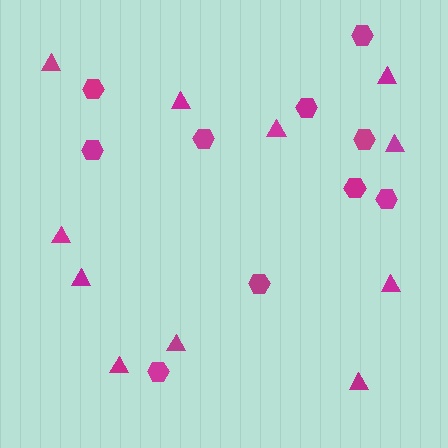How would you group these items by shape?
There are 2 groups: one group of hexagons (10) and one group of triangles (11).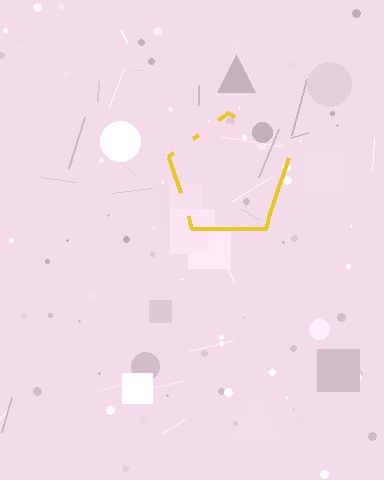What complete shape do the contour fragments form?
The contour fragments form a pentagon.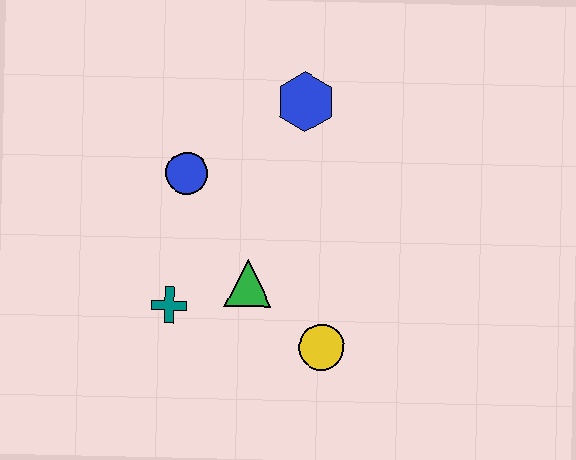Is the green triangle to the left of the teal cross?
No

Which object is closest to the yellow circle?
The green triangle is closest to the yellow circle.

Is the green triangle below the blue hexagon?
Yes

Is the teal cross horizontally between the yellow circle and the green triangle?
No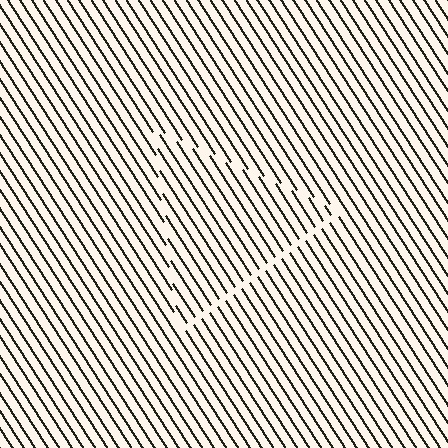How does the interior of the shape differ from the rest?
The interior of the shape contains the same grating, shifted by half a period — the contour is defined by the phase discontinuity where line-ends from the inner and outer gratings abut.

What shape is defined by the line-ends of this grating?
An illusory triangle. The interior of the shape contains the same grating, shifted by half a period — the contour is defined by the phase discontinuity where line-ends from the inner and outer gratings abut.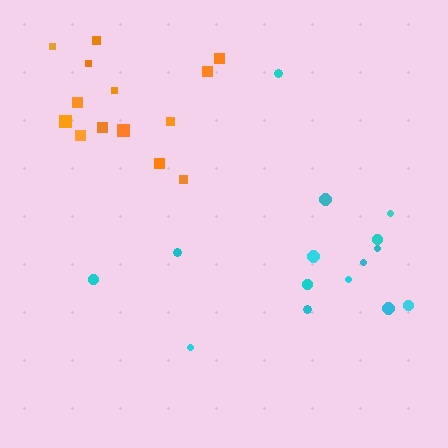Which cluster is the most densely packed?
Orange.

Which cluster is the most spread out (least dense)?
Cyan.